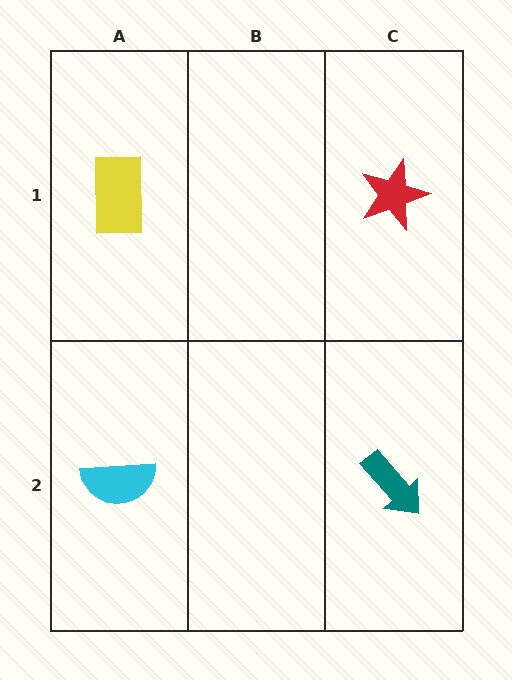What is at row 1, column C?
A red star.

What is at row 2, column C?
A teal arrow.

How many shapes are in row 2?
2 shapes.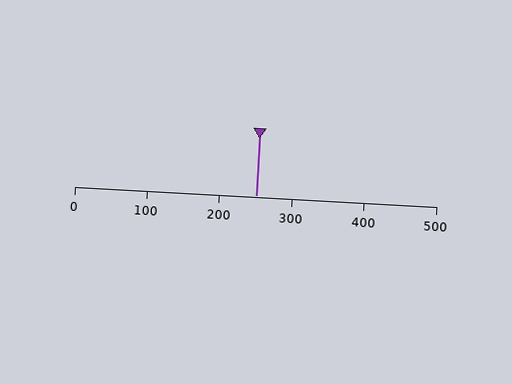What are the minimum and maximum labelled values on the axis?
The axis runs from 0 to 500.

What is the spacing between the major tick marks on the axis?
The major ticks are spaced 100 apart.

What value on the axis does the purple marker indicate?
The marker indicates approximately 250.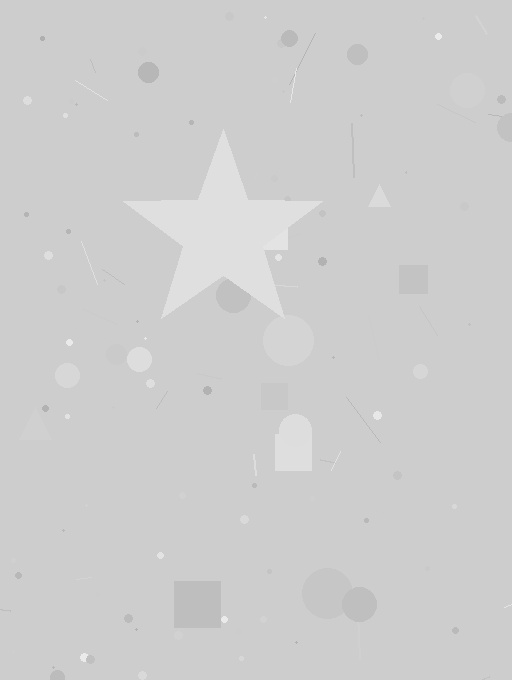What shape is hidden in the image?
A star is hidden in the image.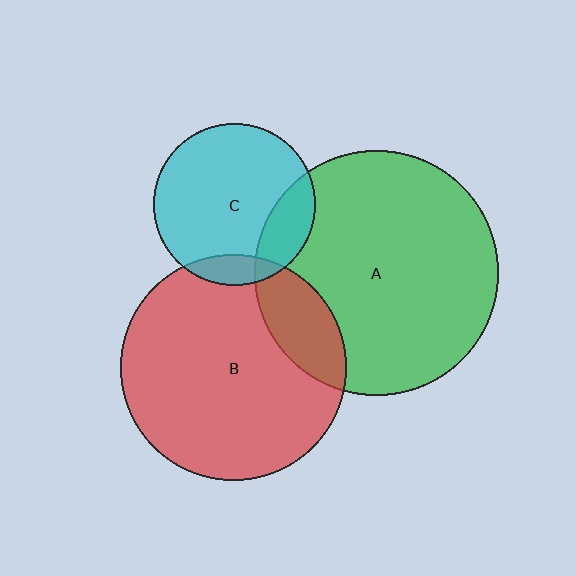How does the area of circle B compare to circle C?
Approximately 1.9 times.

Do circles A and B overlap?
Yes.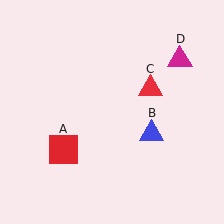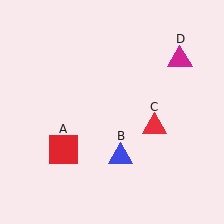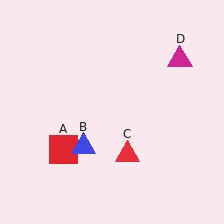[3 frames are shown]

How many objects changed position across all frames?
2 objects changed position: blue triangle (object B), red triangle (object C).